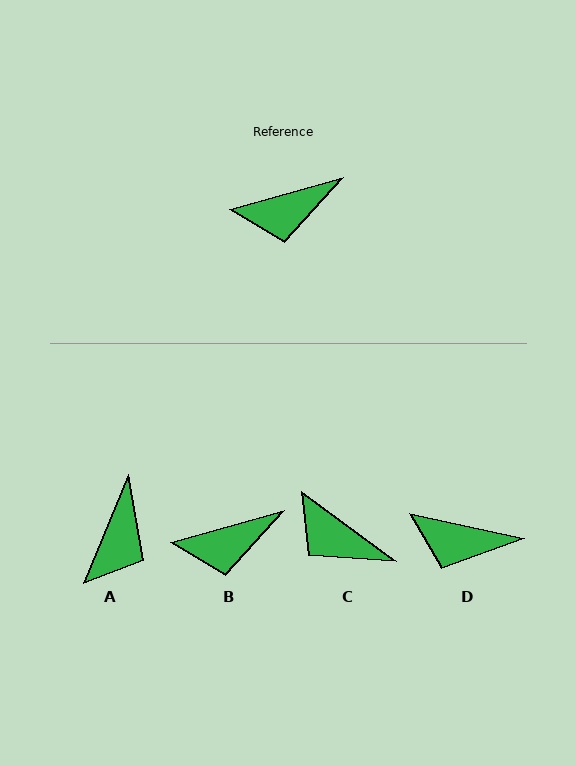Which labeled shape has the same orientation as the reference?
B.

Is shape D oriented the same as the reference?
No, it is off by about 28 degrees.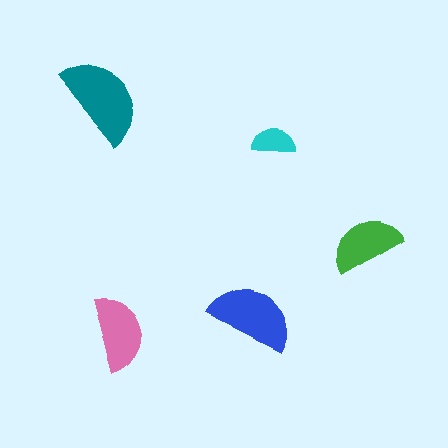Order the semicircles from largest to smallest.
the teal one, the blue one, the pink one, the green one, the cyan one.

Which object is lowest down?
The pink semicircle is bottommost.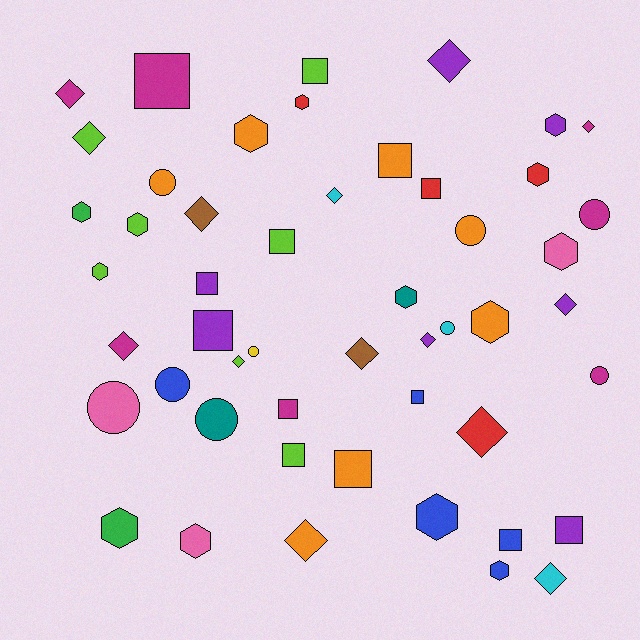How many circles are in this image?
There are 9 circles.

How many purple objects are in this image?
There are 7 purple objects.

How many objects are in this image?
There are 50 objects.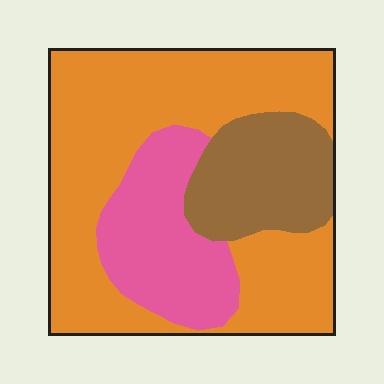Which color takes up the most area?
Orange, at roughly 60%.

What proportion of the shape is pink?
Pink covers around 20% of the shape.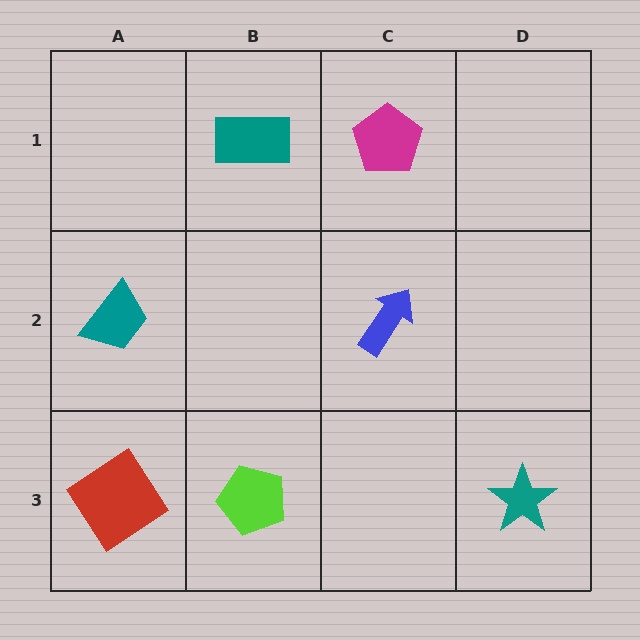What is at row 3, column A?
A red diamond.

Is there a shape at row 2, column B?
No, that cell is empty.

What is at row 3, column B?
A lime pentagon.